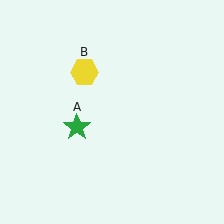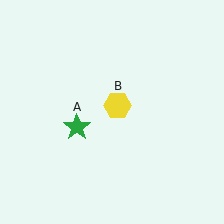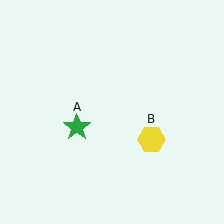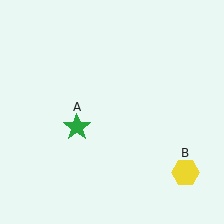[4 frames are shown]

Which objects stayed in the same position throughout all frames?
Green star (object A) remained stationary.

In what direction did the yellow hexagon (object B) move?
The yellow hexagon (object B) moved down and to the right.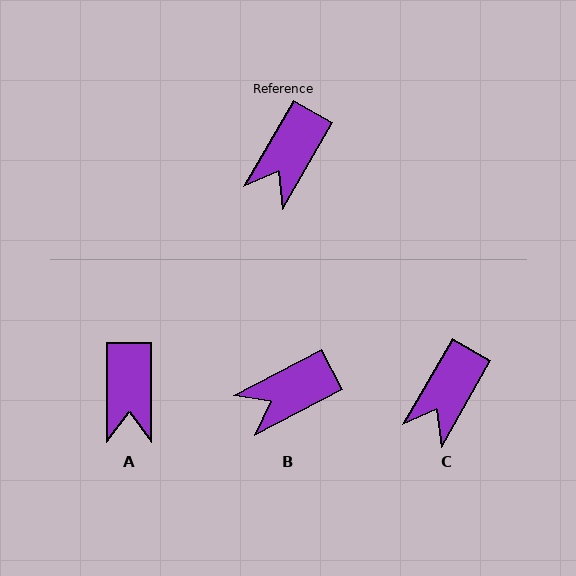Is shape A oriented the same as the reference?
No, it is off by about 30 degrees.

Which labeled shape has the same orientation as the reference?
C.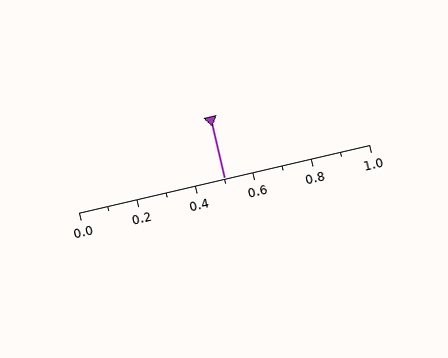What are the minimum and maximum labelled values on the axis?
The axis runs from 0.0 to 1.0.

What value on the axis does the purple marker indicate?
The marker indicates approximately 0.5.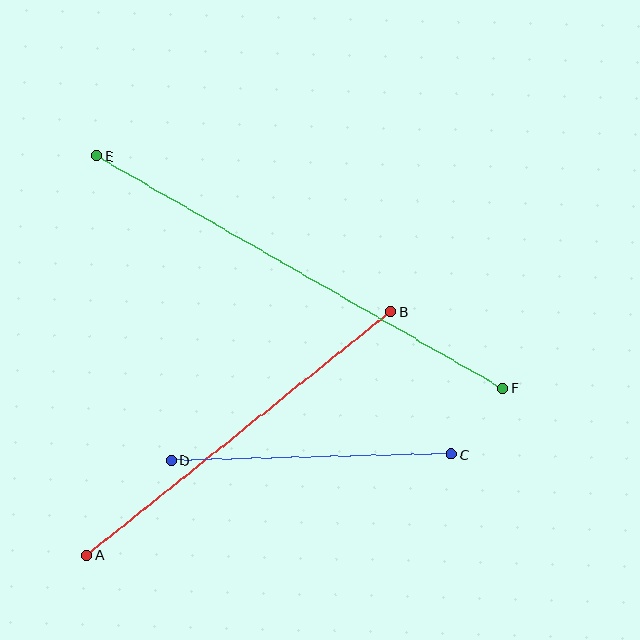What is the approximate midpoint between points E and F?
The midpoint is at approximately (300, 272) pixels.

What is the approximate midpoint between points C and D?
The midpoint is at approximately (311, 457) pixels.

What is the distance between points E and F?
The distance is approximately 468 pixels.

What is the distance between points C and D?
The distance is approximately 280 pixels.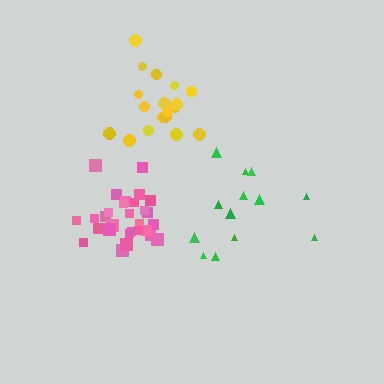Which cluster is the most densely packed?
Pink.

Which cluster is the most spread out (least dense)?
Green.